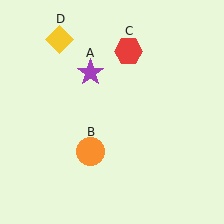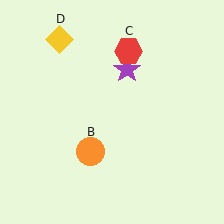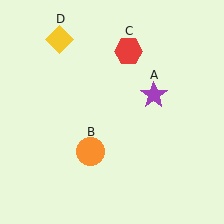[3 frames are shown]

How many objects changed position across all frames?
1 object changed position: purple star (object A).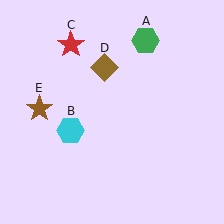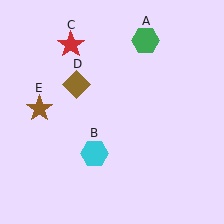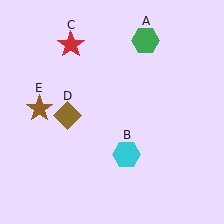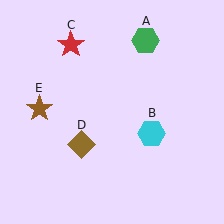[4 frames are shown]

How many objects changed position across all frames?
2 objects changed position: cyan hexagon (object B), brown diamond (object D).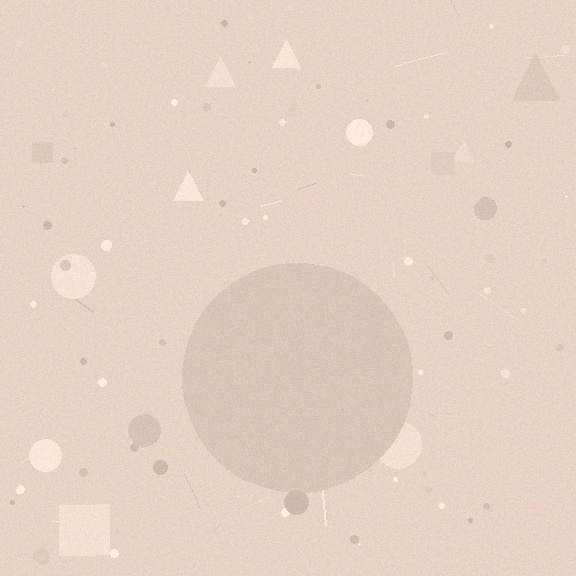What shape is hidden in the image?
A circle is hidden in the image.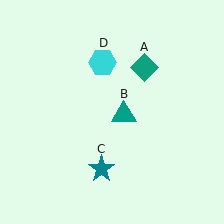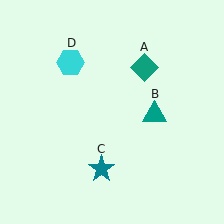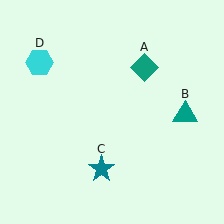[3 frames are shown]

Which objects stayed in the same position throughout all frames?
Teal diamond (object A) and teal star (object C) remained stationary.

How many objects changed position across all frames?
2 objects changed position: teal triangle (object B), cyan hexagon (object D).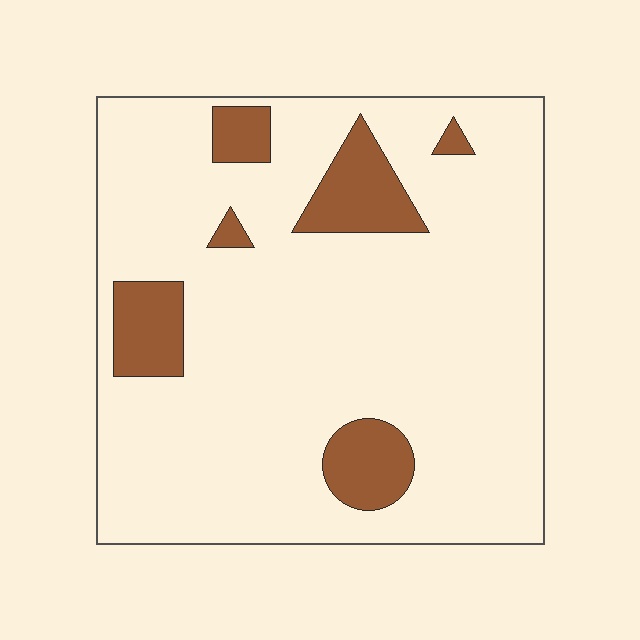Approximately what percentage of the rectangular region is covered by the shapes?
Approximately 15%.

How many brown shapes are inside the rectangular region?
6.